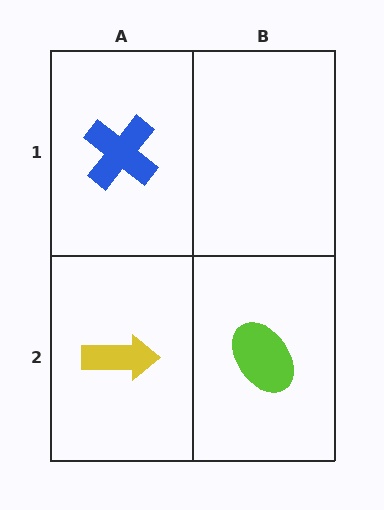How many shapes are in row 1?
1 shape.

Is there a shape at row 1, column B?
No, that cell is empty.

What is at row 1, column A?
A blue cross.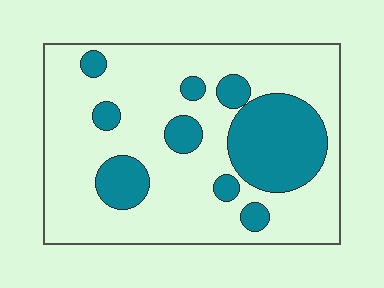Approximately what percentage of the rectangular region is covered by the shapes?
Approximately 25%.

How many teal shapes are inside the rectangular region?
9.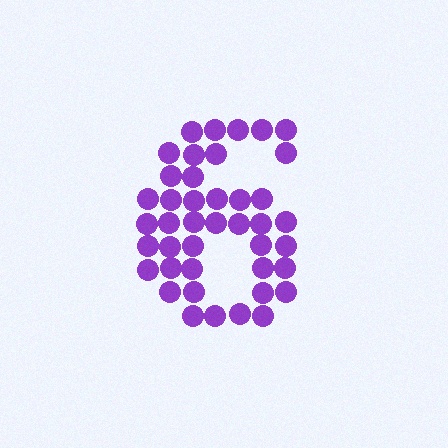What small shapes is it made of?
It is made of small circles.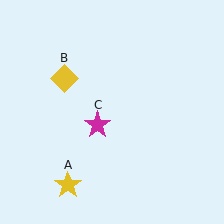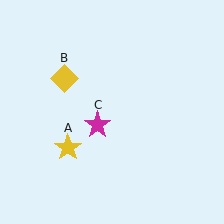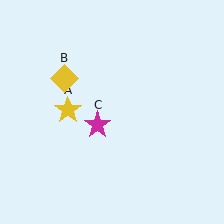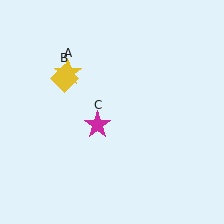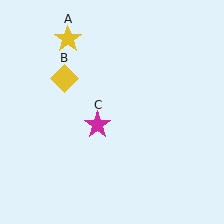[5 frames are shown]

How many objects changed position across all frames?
1 object changed position: yellow star (object A).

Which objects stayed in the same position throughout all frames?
Yellow diamond (object B) and magenta star (object C) remained stationary.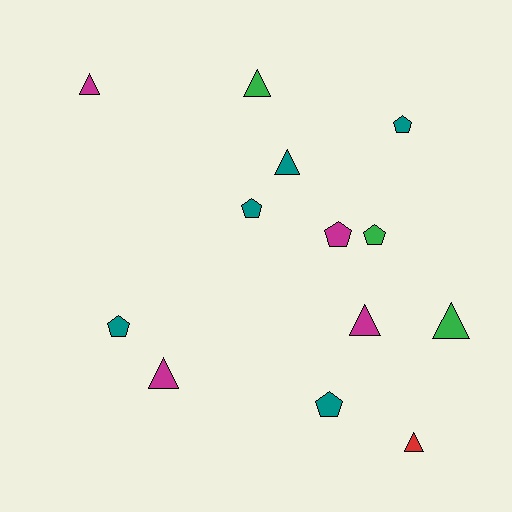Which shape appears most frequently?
Triangle, with 7 objects.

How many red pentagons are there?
There are no red pentagons.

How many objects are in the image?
There are 13 objects.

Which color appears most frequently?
Teal, with 5 objects.